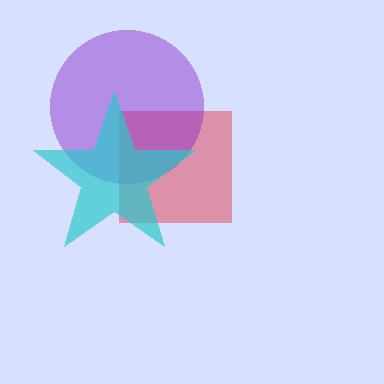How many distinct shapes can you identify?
There are 3 distinct shapes: a red square, a purple circle, a cyan star.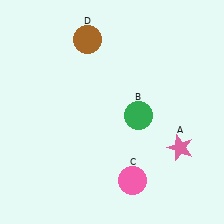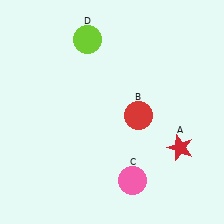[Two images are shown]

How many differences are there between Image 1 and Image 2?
There are 3 differences between the two images.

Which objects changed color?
A changed from pink to red. B changed from green to red. D changed from brown to lime.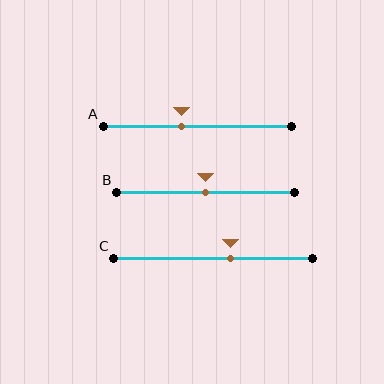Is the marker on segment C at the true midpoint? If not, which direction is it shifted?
No, the marker on segment C is shifted to the right by about 9% of the segment length.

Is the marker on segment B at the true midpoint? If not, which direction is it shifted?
Yes, the marker on segment B is at the true midpoint.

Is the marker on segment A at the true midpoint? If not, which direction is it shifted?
No, the marker on segment A is shifted to the left by about 8% of the segment length.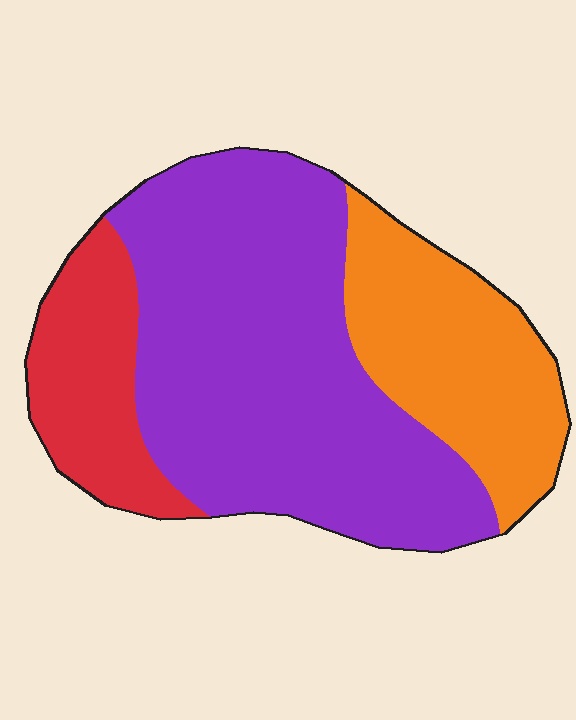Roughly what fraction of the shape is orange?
Orange covers 25% of the shape.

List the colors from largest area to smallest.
From largest to smallest: purple, orange, red.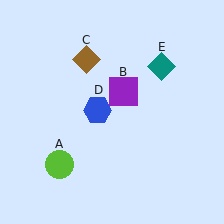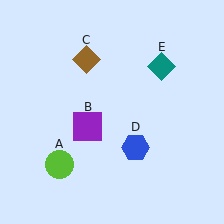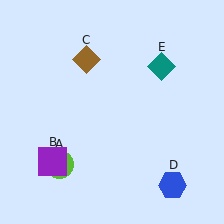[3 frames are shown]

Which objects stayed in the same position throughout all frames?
Lime circle (object A) and brown diamond (object C) and teal diamond (object E) remained stationary.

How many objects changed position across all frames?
2 objects changed position: purple square (object B), blue hexagon (object D).